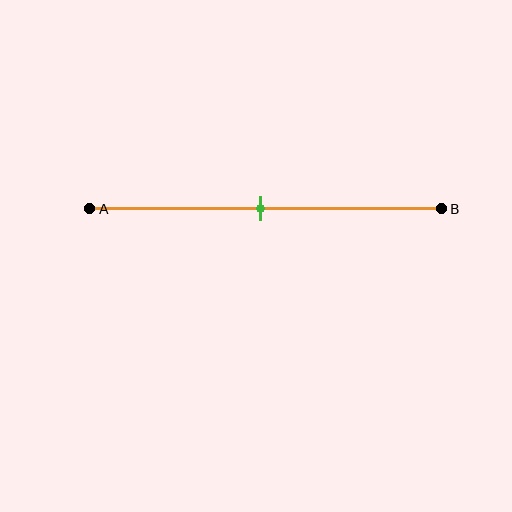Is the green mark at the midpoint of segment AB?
Yes, the mark is approximately at the midpoint.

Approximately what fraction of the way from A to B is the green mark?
The green mark is approximately 50% of the way from A to B.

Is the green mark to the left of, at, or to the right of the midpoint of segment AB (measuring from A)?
The green mark is approximately at the midpoint of segment AB.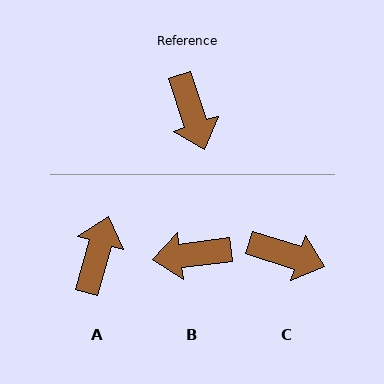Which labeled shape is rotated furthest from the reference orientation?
A, about 146 degrees away.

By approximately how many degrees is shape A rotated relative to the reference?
Approximately 146 degrees counter-clockwise.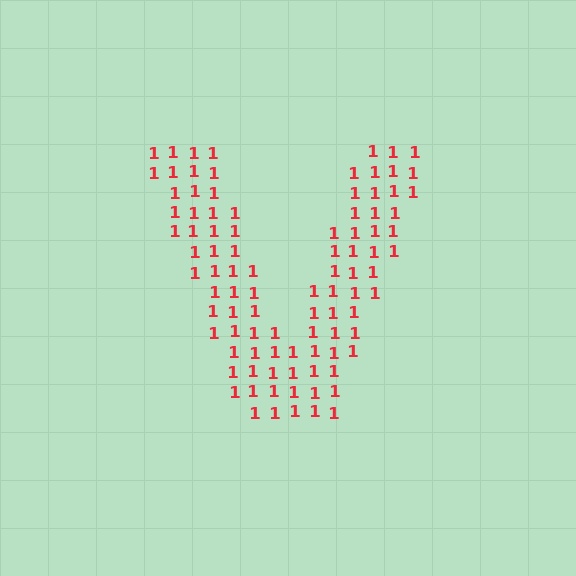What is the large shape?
The large shape is the letter V.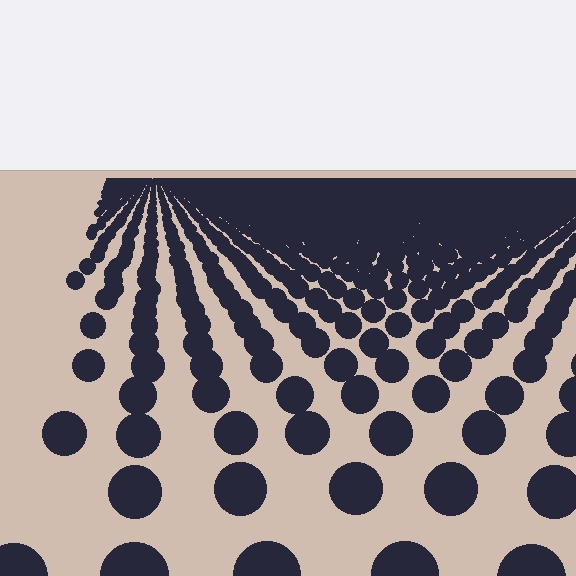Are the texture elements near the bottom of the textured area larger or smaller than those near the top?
Larger. Near the bottom, elements are closer to the viewer and appear at a bigger on-screen size.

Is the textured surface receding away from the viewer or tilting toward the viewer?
The surface is receding away from the viewer. Texture elements get smaller and denser toward the top.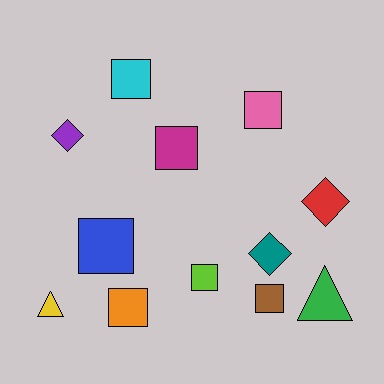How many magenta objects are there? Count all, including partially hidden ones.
There is 1 magenta object.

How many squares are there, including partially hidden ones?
There are 7 squares.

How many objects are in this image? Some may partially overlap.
There are 12 objects.